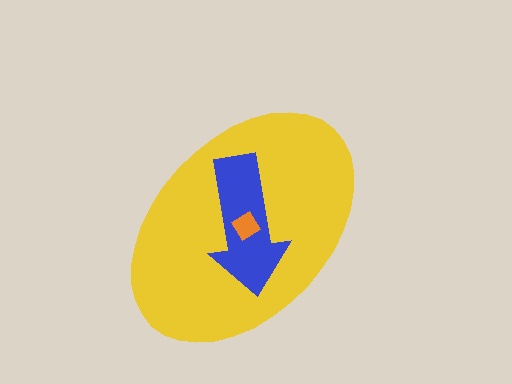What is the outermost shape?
The yellow ellipse.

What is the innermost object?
The orange diamond.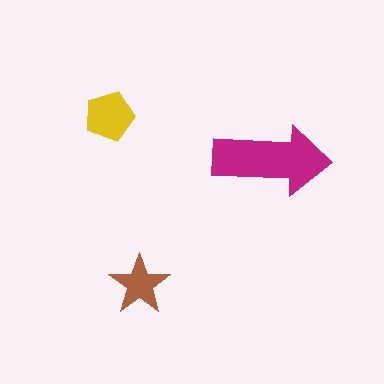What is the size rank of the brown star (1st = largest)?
3rd.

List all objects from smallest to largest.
The brown star, the yellow pentagon, the magenta arrow.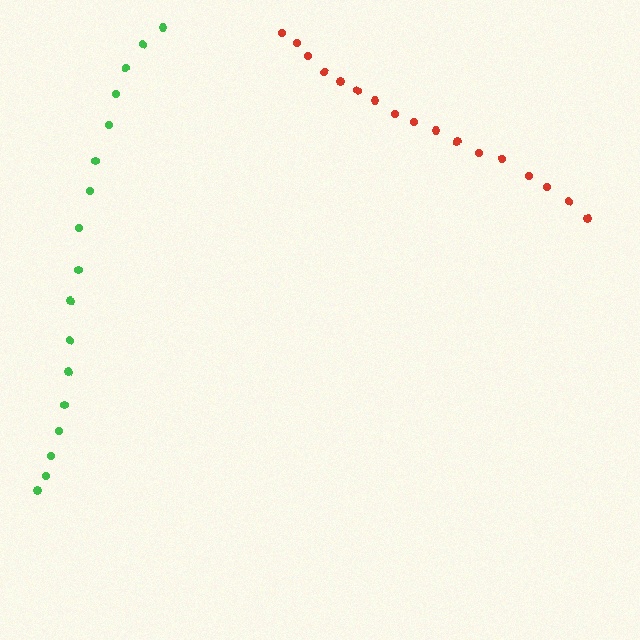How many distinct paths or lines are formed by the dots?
There are 2 distinct paths.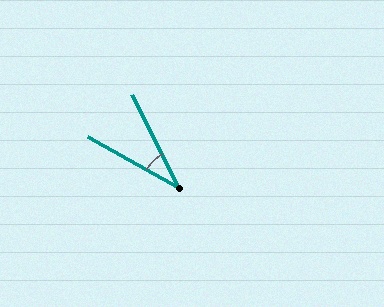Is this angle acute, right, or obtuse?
It is acute.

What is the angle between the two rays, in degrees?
Approximately 34 degrees.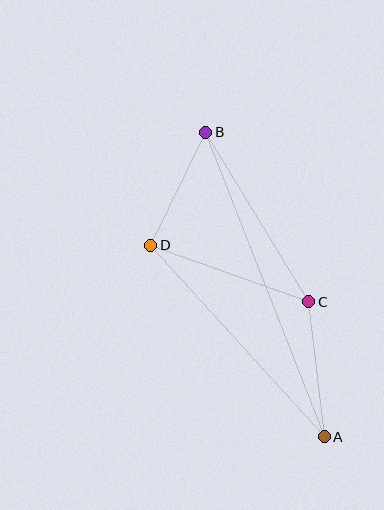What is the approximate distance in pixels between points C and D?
The distance between C and D is approximately 168 pixels.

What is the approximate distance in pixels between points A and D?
The distance between A and D is approximately 258 pixels.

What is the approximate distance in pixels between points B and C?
The distance between B and C is approximately 199 pixels.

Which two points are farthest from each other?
Points A and B are farthest from each other.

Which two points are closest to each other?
Points B and D are closest to each other.